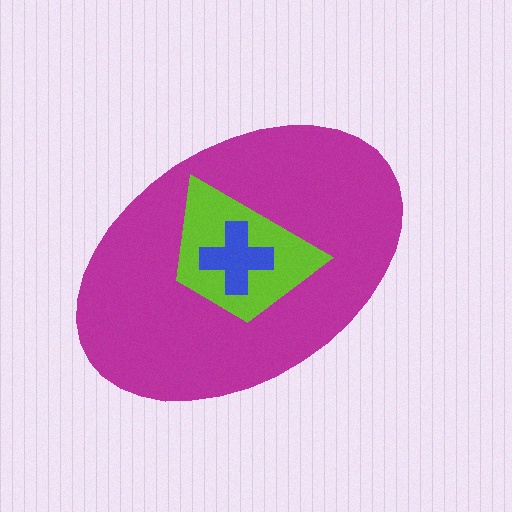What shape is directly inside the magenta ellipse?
The lime trapezoid.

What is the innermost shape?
The blue cross.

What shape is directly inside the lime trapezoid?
The blue cross.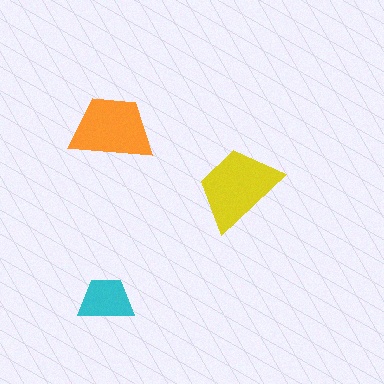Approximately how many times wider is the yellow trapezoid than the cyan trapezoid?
About 1.5 times wider.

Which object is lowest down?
The cyan trapezoid is bottommost.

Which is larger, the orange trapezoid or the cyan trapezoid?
The orange one.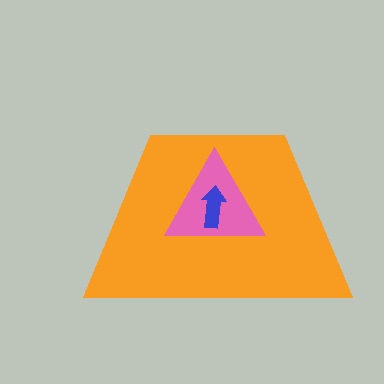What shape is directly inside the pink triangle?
The blue arrow.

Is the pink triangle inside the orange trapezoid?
Yes.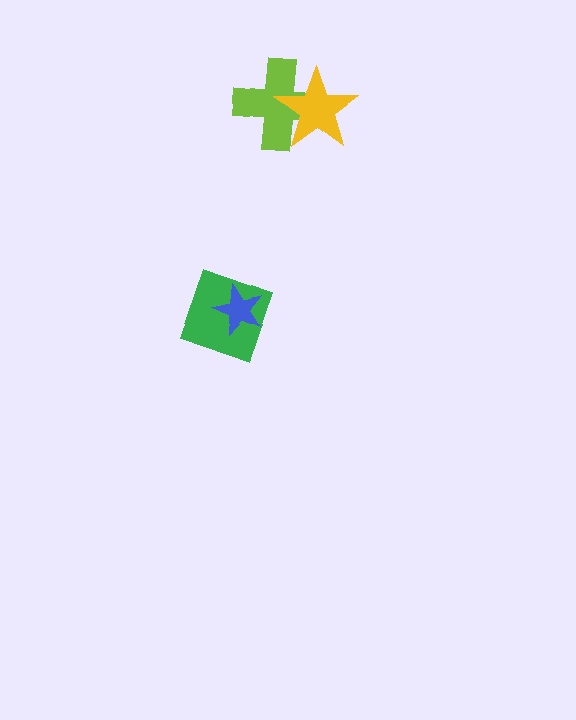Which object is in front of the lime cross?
The yellow star is in front of the lime cross.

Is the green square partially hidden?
Yes, it is partially covered by another shape.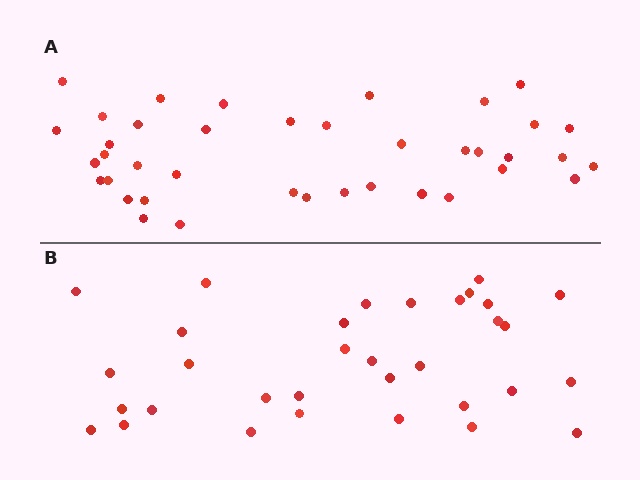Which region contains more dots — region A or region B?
Region A (the top region) has more dots.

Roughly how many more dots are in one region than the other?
Region A has about 6 more dots than region B.